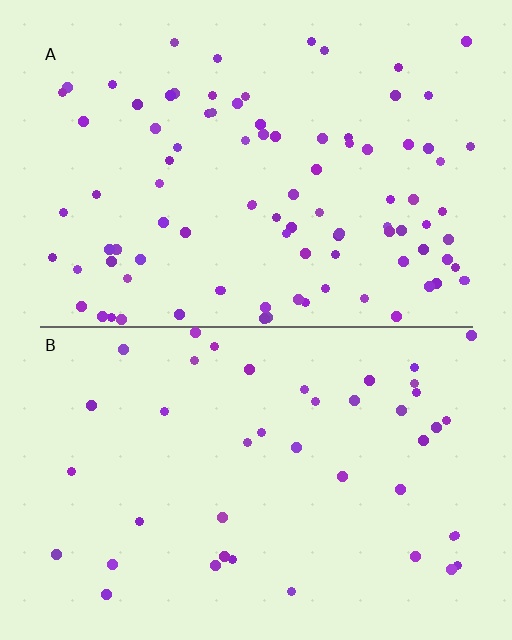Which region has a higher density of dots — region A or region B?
A (the top).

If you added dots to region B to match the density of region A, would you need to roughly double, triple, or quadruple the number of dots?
Approximately double.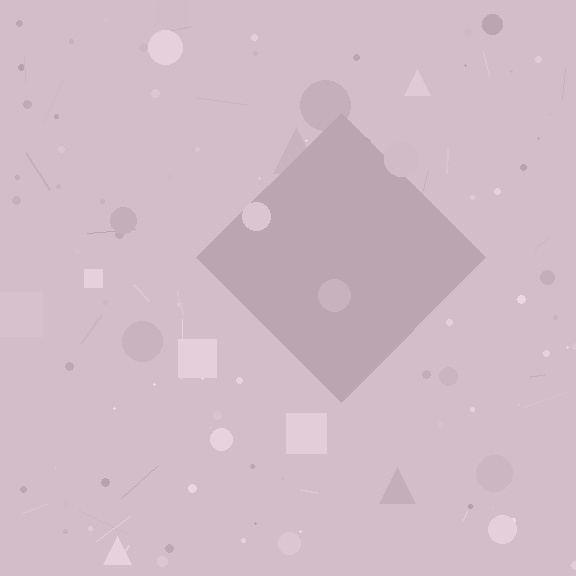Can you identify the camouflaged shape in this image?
The camouflaged shape is a diamond.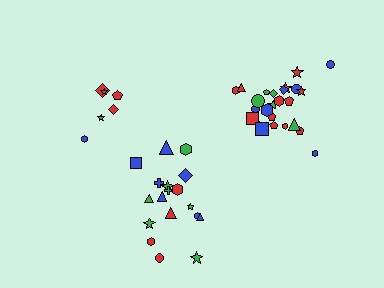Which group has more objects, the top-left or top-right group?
The top-right group.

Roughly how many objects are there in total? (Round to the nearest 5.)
Roughly 50 objects in total.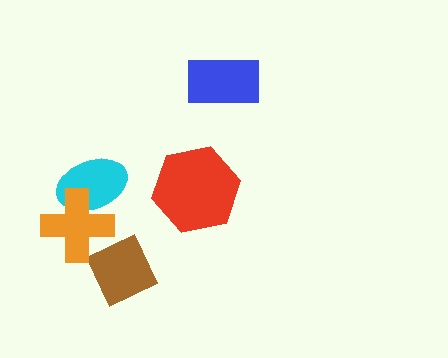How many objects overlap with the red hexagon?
0 objects overlap with the red hexagon.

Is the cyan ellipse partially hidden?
Yes, it is partially covered by another shape.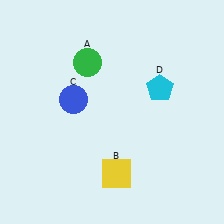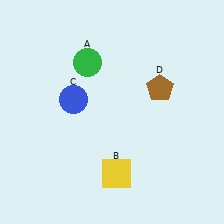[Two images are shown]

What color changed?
The pentagon (D) changed from cyan in Image 1 to brown in Image 2.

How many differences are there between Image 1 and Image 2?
There is 1 difference between the two images.